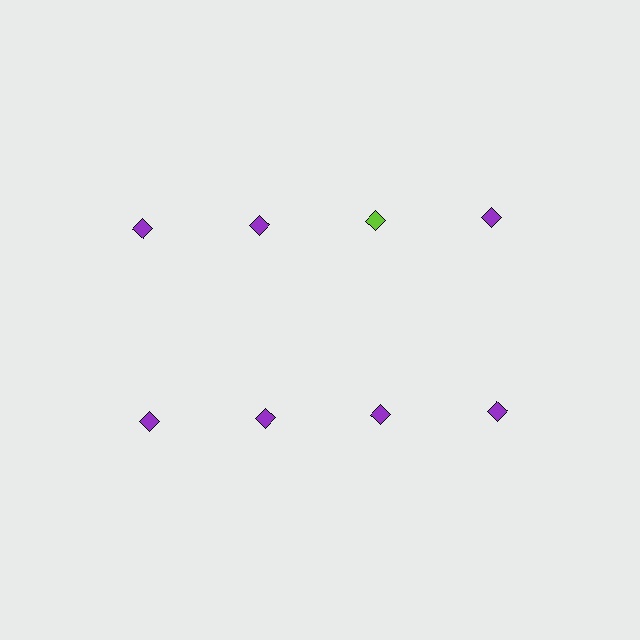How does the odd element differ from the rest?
It has a different color: lime instead of purple.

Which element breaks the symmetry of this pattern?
The lime diamond in the top row, center column breaks the symmetry. All other shapes are purple diamonds.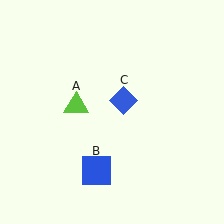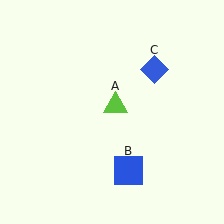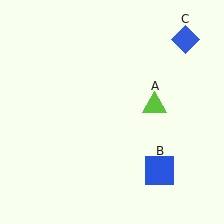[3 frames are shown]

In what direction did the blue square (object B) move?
The blue square (object B) moved right.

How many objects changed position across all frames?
3 objects changed position: lime triangle (object A), blue square (object B), blue diamond (object C).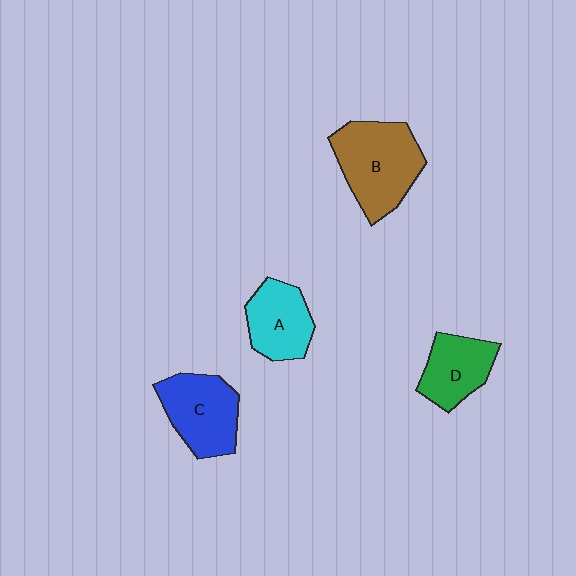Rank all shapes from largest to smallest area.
From largest to smallest: B (brown), C (blue), A (cyan), D (green).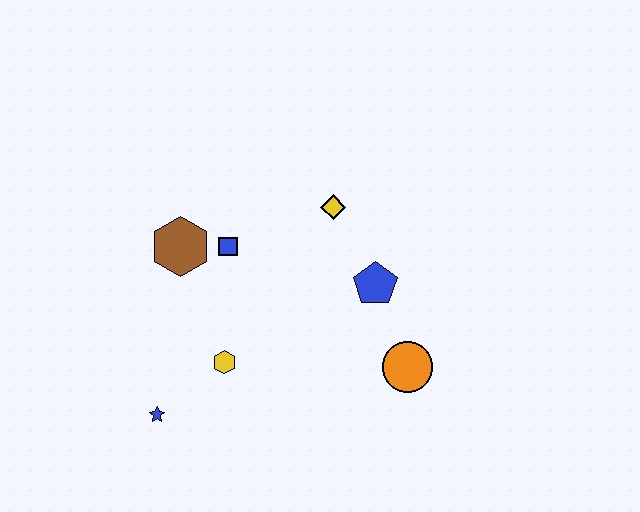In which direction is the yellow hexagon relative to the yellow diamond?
The yellow hexagon is below the yellow diamond.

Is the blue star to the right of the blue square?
No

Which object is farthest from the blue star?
The yellow diamond is farthest from the blue star.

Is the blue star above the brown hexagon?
No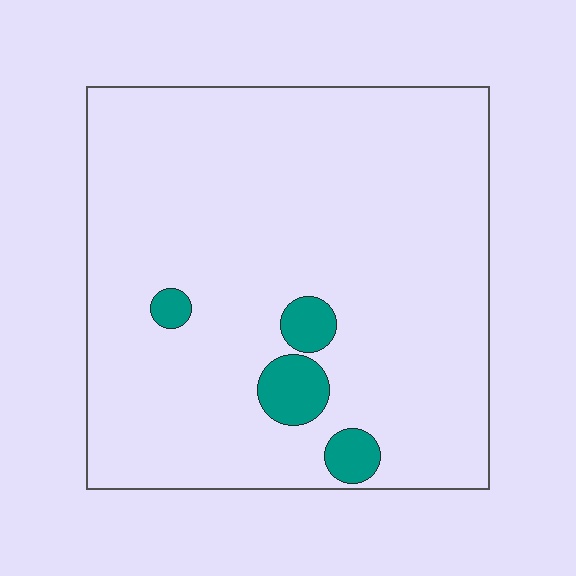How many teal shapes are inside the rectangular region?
4.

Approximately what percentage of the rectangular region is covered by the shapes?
Approximately 5%.